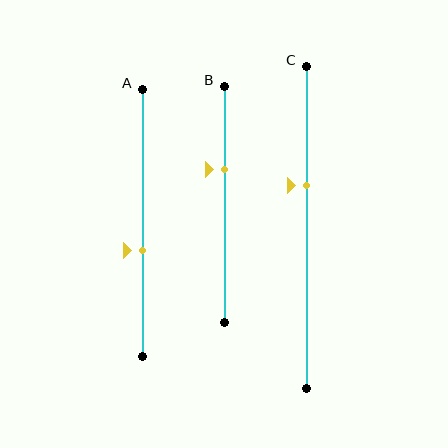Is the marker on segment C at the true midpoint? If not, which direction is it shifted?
No, the marker on segment C is shifted upward by about 13% of the segment length.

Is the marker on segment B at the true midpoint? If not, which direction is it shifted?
No, the marker on segment B is shifted upward by about 15% of the segment length.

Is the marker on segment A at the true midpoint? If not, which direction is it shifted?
No, the marker on segment A is shifted downward by about 10% of the segment length.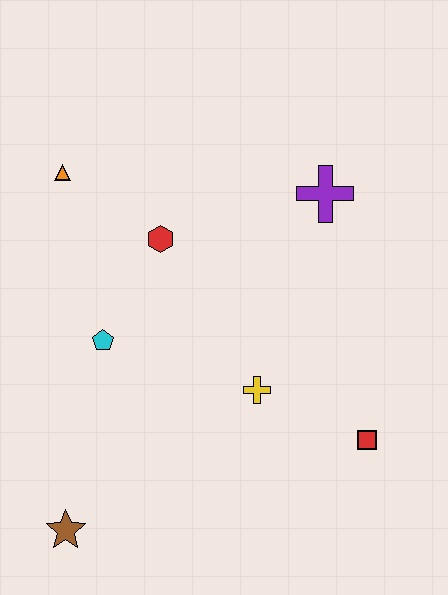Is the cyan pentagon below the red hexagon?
Yes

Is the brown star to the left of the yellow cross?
Yes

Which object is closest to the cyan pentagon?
The red hexagon is closest to the cyan pentagon.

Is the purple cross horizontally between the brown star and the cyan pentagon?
No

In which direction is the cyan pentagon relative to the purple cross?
The cyan pentagon is to the left of the purple cross.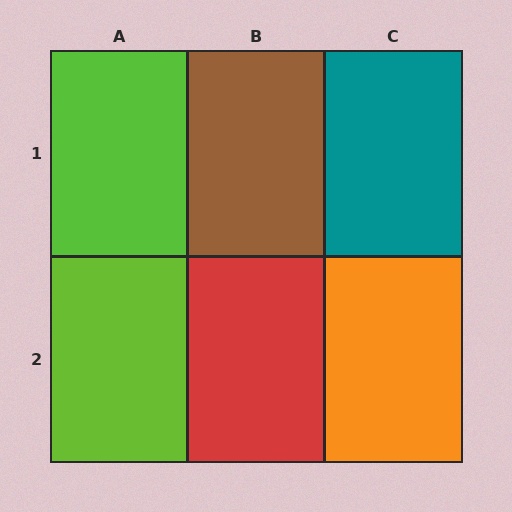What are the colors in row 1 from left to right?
Lime, brown, teal.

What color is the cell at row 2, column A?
Lime.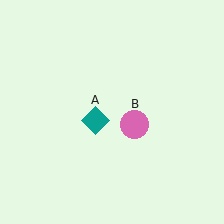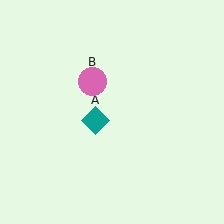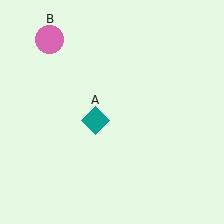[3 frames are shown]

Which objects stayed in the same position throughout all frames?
Teal diamond (object A) remained stationary.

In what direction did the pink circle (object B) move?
The pink circle (object B) moved up and to the left.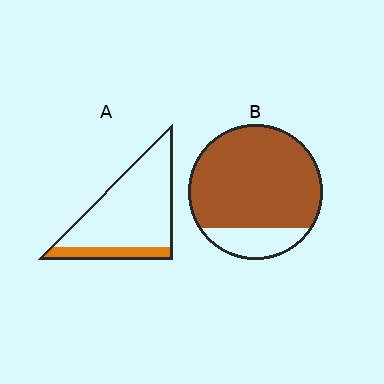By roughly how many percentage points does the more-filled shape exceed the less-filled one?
By roughly 65 percentage points (B over A).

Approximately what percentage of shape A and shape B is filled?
A is approximately 20% and B is approximately 80%.